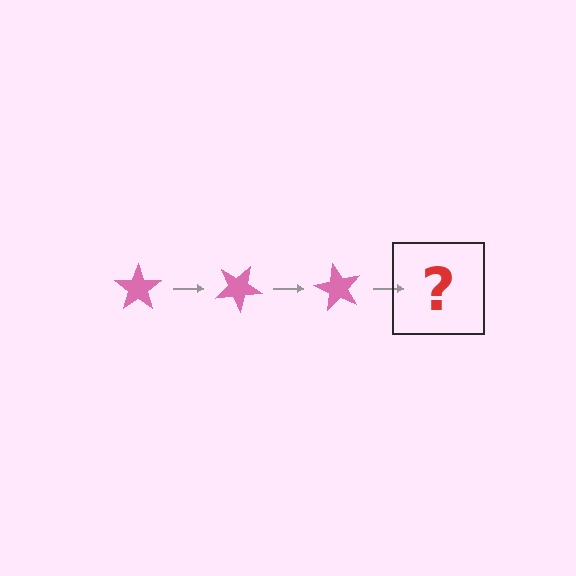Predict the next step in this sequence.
The next step is a pink star rotated 90 degrees.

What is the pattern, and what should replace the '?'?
The pattern is that the star rotates 30 degrees each step. The '?' should be a pink star rotated 90 degrees.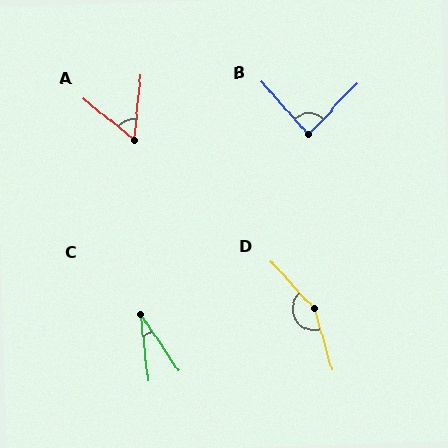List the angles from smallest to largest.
C (27°), A (57°), B (85°), D (154°).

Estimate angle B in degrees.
Approximately 85 degrees.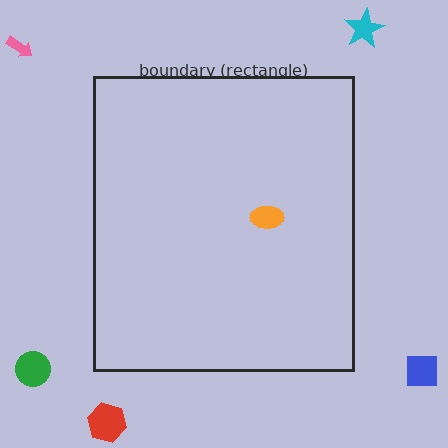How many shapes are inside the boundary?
1 inside, 5 outside.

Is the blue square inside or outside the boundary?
Outside.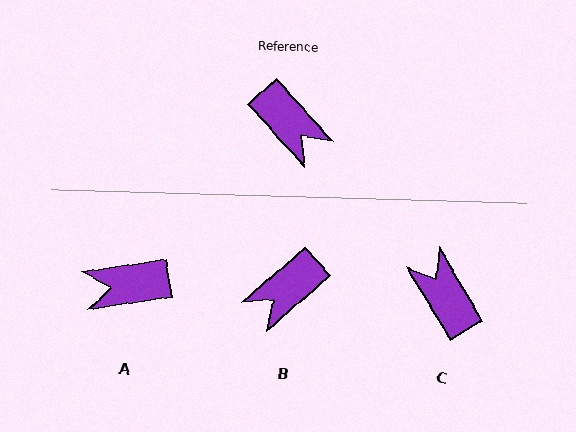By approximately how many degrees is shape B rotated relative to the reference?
Approximately 92 degrees clockwise.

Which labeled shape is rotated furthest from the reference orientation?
C, about 168 degrees away.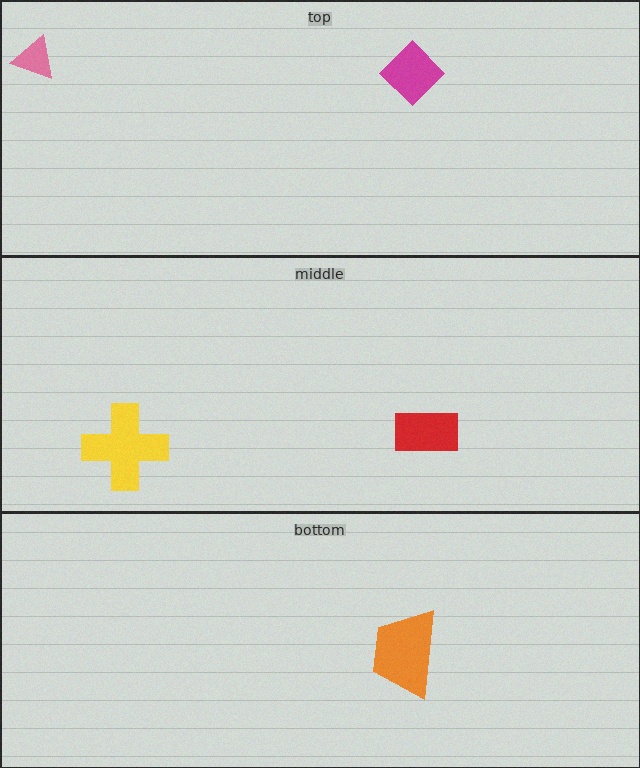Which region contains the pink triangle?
The top region.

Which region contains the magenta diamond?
The top region.